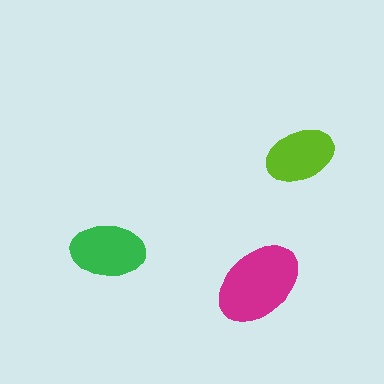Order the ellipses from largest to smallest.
the magenta one, the green one, the lime one.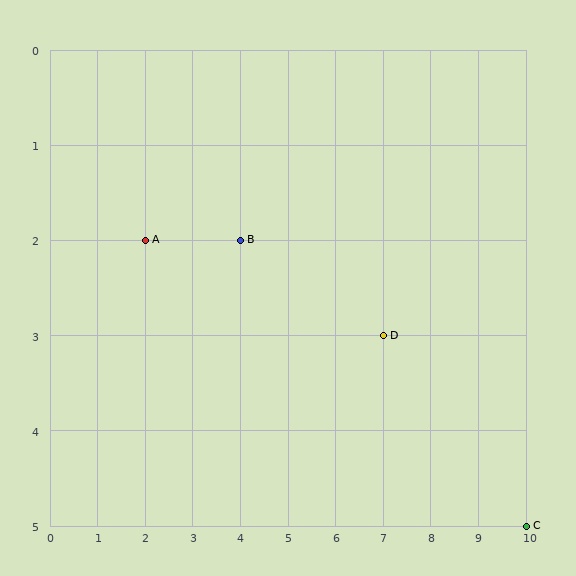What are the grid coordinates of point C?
Point C is at grid coordinates (10, 5).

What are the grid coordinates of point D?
Point D is at grid coordinates (7, 3).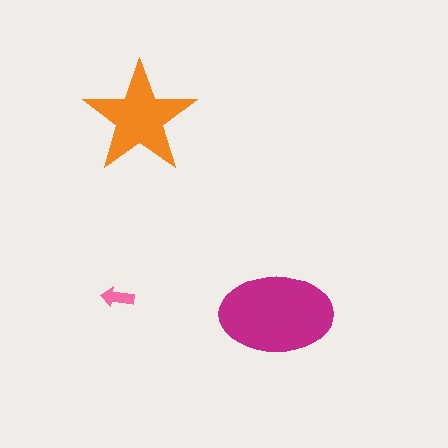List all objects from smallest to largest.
The pink arrow, the orange star, the magenta ellipse.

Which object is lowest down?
The magenta ellipse is bottommost.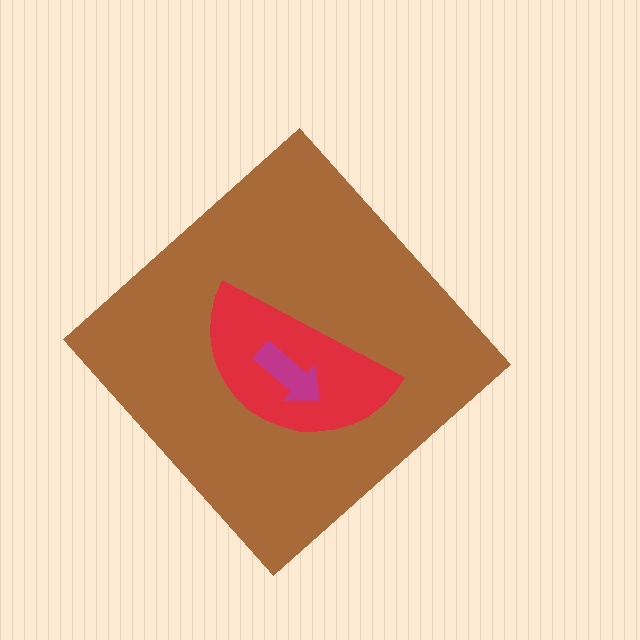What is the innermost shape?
The magenta arrow.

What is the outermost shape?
The brown diamond.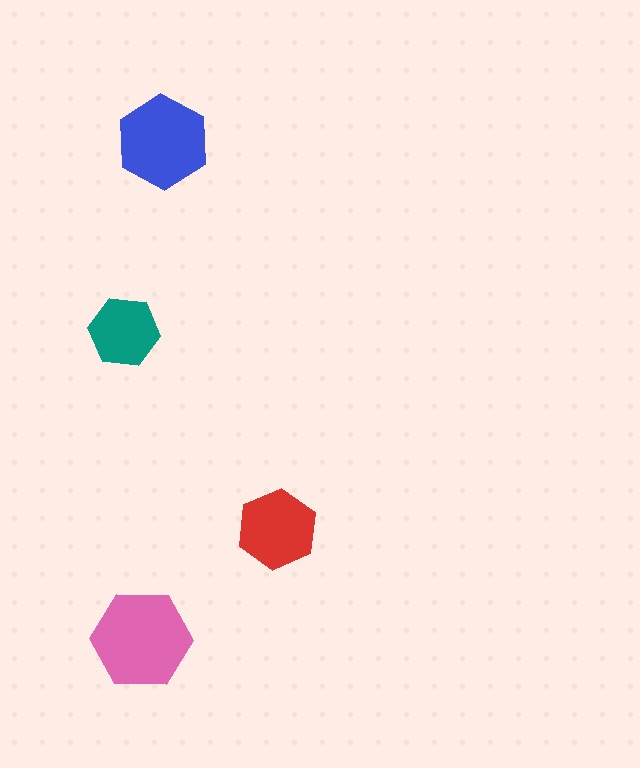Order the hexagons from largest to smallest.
the pink one, the blue one, the red one, the teal one.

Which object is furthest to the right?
The red hexagon is rightmost.